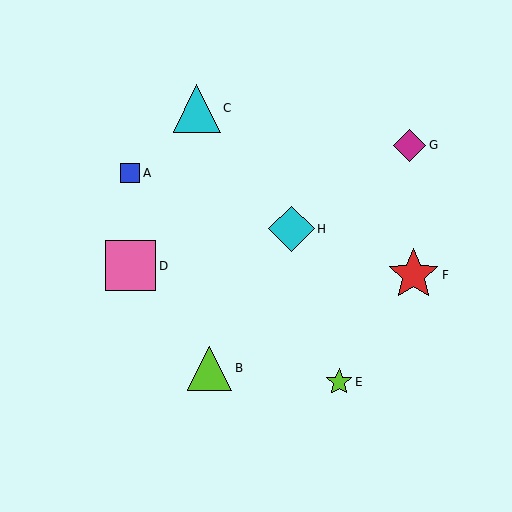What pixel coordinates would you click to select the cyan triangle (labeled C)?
Click at (197, 109) to select the cyan triangle C.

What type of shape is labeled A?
Shape A is a blue square.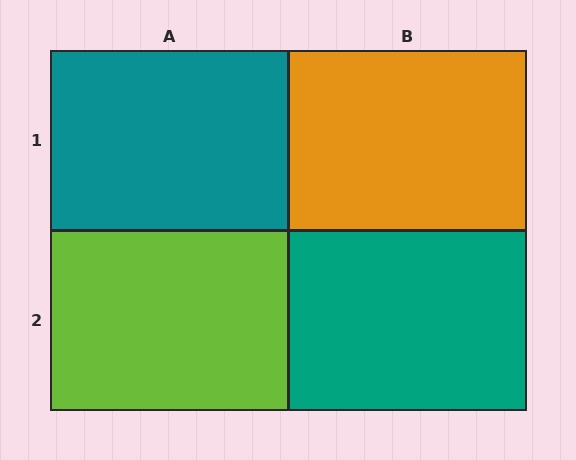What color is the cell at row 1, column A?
Teal.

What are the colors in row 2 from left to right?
Lime, teal.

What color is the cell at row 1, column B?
Orange.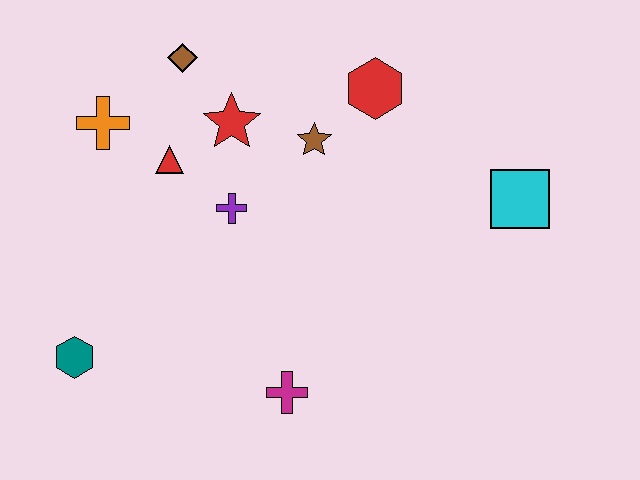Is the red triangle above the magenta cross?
Yes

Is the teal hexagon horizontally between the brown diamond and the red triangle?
No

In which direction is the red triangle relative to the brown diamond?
The red triangle is below the brown diamond.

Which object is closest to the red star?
The red triangle is closest to the red star.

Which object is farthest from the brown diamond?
The cyan square is farthest from the brown diamond.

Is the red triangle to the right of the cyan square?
No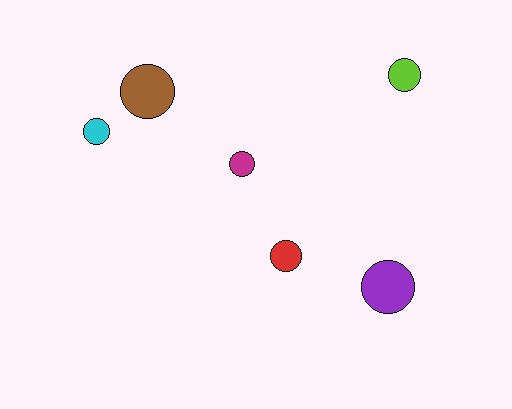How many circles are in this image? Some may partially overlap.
There are 6 circles.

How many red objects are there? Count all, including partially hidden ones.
There is 1 red object.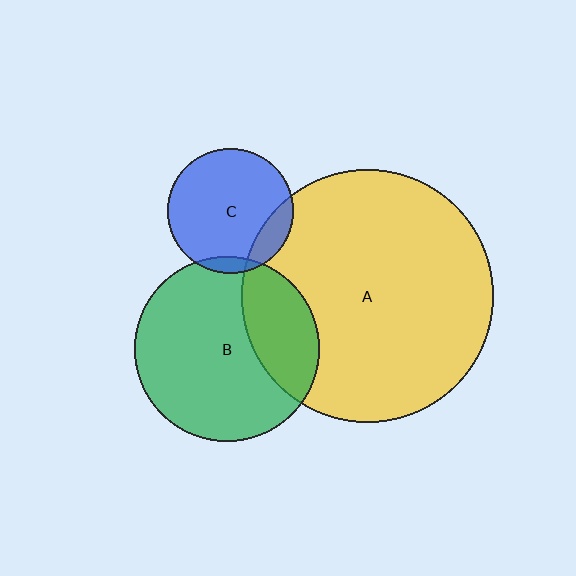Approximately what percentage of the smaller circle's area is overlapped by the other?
Approximately 5%.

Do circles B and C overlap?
Yes.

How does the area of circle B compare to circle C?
Approximately 2.2 times.